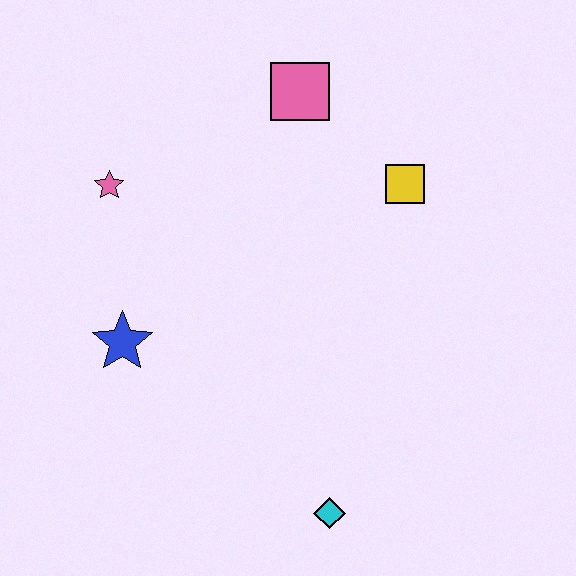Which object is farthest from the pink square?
The cyan diamond is farthest from the pink square.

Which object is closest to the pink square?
The yellow square is closest to the pink square.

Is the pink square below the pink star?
No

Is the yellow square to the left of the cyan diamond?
No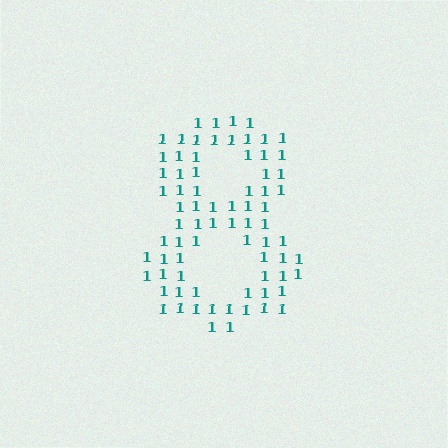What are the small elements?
The small elements are digit 1's.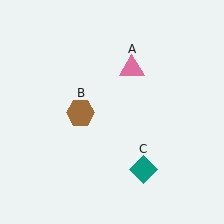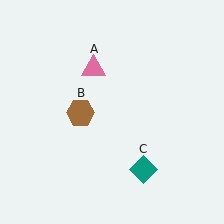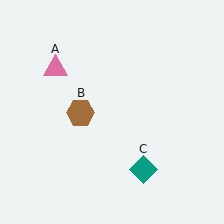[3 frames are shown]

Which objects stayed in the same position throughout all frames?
Brown hexagon (object B) and teal diamond (object C) remained stationary.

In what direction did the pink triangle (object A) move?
The pink triangle (object A) moved left.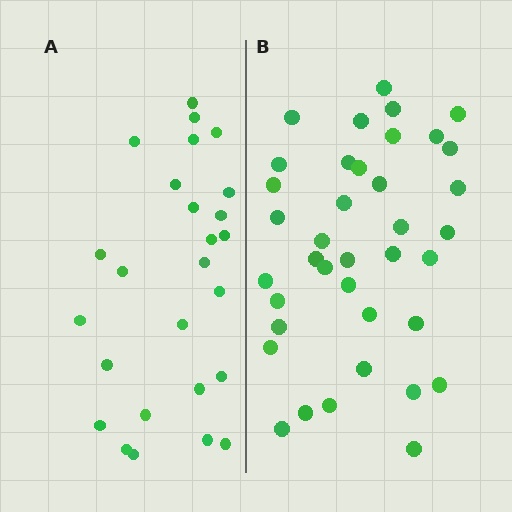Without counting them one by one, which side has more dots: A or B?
Region B (the right region) has more dots.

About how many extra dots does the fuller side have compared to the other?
Region B has roughly 12 or so more dots than region A.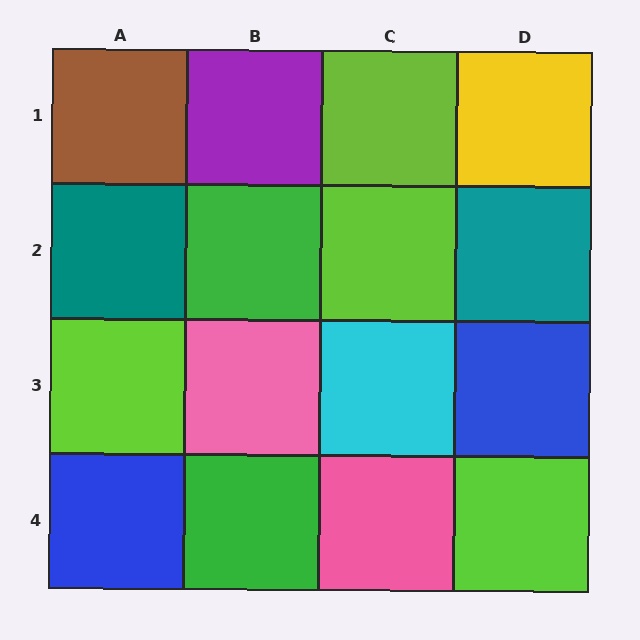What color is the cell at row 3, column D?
Blue.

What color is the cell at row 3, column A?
Lime.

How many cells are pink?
2 cells are pink.